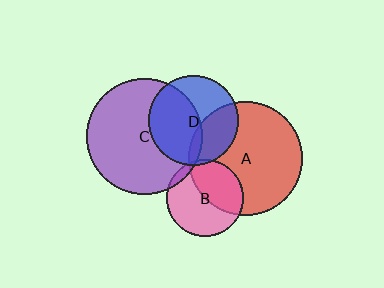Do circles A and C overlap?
Yes.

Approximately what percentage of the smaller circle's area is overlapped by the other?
Approximately 5%.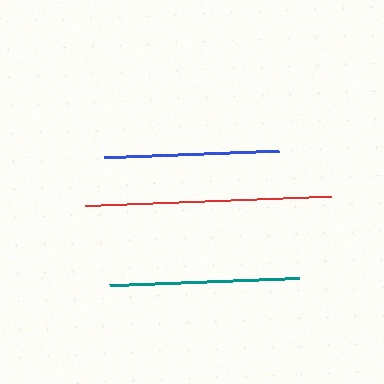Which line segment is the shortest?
The blue line is the shortest at approximately 176 pixels.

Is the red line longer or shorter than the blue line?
The red line is longer than the blue line.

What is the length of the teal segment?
The teal segment is approximately 190 pixels long.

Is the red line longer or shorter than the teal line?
The red line is longer than the teal line.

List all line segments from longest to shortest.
From longest to shortest: red, teal, blue.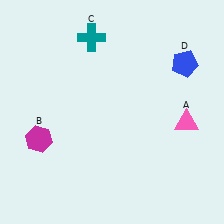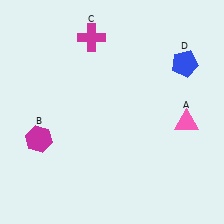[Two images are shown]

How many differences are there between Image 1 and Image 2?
There is 1 difference between the two images.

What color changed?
The cross (C) changed from teal in Image 1 to magenta in Image 2.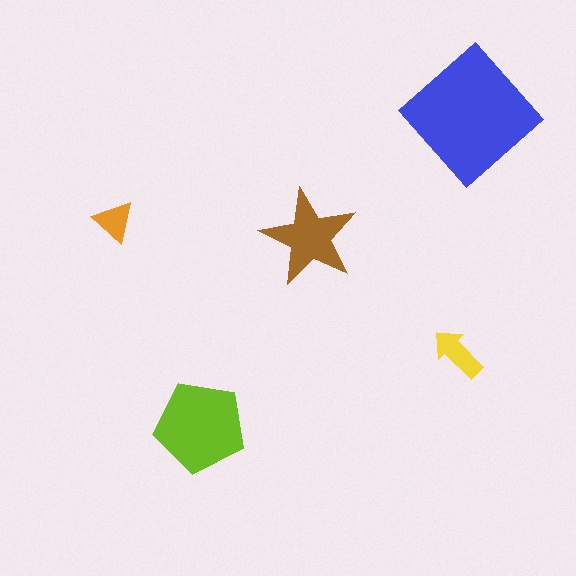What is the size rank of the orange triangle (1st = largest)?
5th.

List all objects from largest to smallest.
The blue diamond, the lime pentagon, the brown star, the yellow arrow, the orange triangle.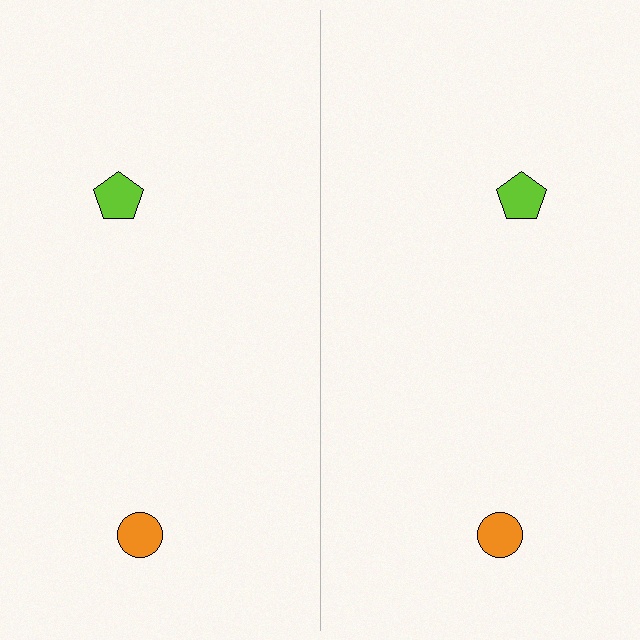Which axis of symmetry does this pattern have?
The pattern has a vertical axis of symmetry running through the center of the image.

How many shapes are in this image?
There are 4 shapes in this image.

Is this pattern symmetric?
Yes, this pattern has bilateral (reflection) symmetry.